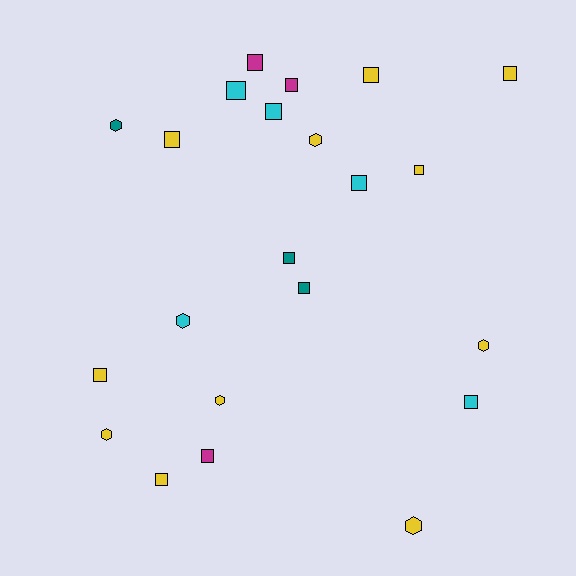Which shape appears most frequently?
Square, with 15 objects.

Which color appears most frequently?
Yellow, with 11 objects.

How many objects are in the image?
There are 22 objects.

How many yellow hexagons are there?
There are 5 yellow hexagons.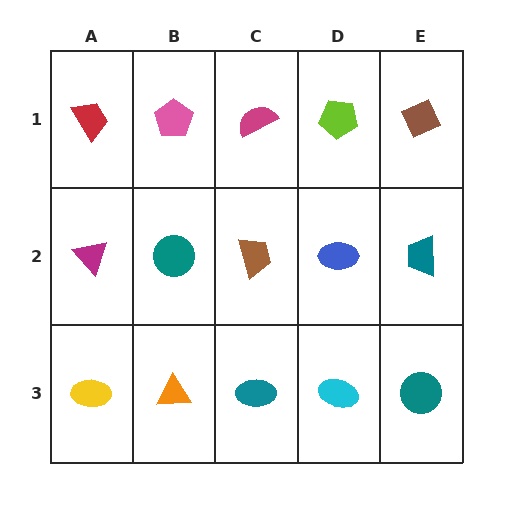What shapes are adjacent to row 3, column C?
A brown trapezoid (row 2, column C), an orange triangle (row 3, column B), a cyan ellipse (row 3, column D).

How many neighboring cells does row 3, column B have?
3.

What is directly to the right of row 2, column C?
A blue ellipse.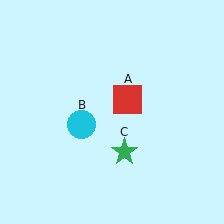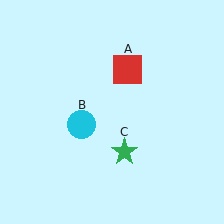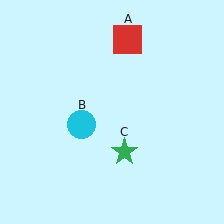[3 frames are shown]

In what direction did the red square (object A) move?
The red square (object A) moved up.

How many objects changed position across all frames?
1 object changed position: red square (object A).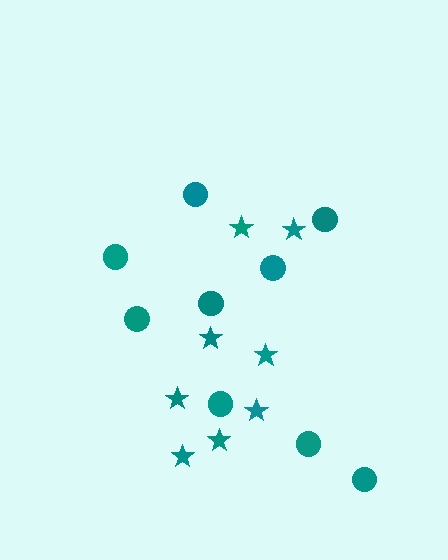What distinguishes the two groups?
There are 2 groups: one group of circles (9) and one group of stars (8).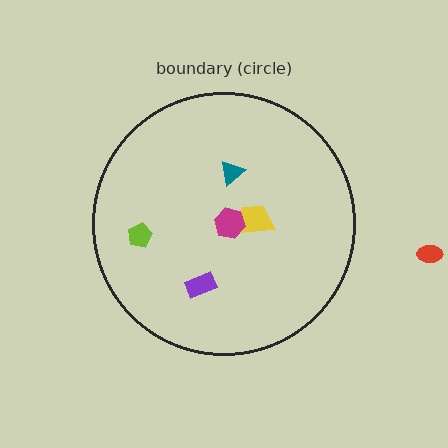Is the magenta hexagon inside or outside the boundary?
Inside.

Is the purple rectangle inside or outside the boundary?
Inside.